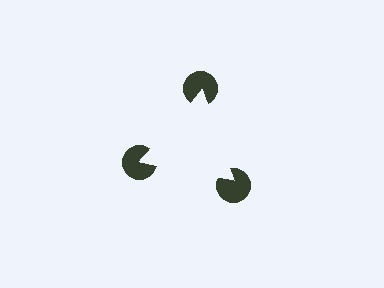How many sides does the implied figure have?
3 sides.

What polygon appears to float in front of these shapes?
An illusory triangle — its edges are inferred from the aligned wedge cuts in the pac-man discs, not physically drawn.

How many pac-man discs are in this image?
There are 3 — one at each vertex of the illusory triangle.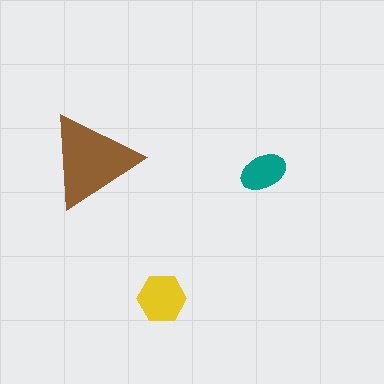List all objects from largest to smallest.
The brown triangle, the yellow hexagon, the teal ellipse.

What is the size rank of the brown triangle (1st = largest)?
1st.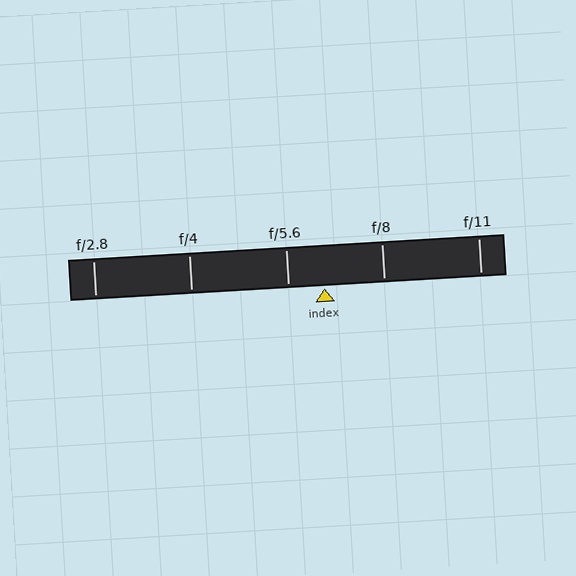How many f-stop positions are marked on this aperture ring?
There are 5 f-stop positions marked.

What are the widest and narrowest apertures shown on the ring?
The widest aperture shown is f/2.8 and the narrowest is f/11.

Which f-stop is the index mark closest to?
The index mark is closest to f/5.6.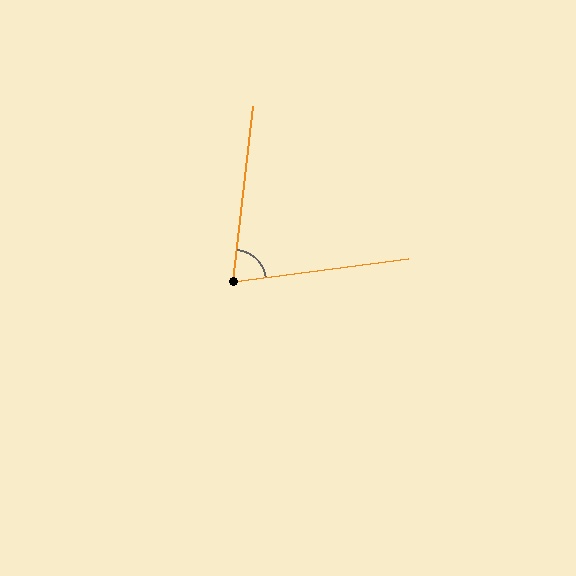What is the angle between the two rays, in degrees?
Approximately 76 degrees.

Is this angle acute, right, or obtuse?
It is acute.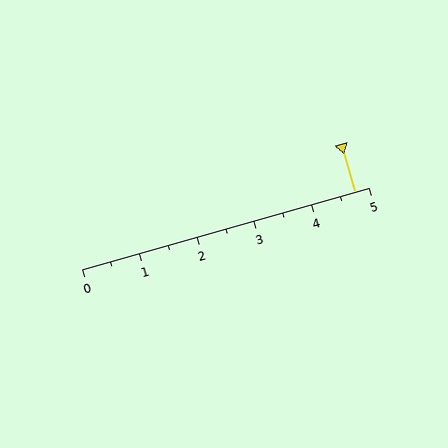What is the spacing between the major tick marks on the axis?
The major ticks are spaced 1 apart.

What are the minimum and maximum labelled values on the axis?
The axis runs from 0 to 5.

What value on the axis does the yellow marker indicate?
The marker indicates approximately 4.8.